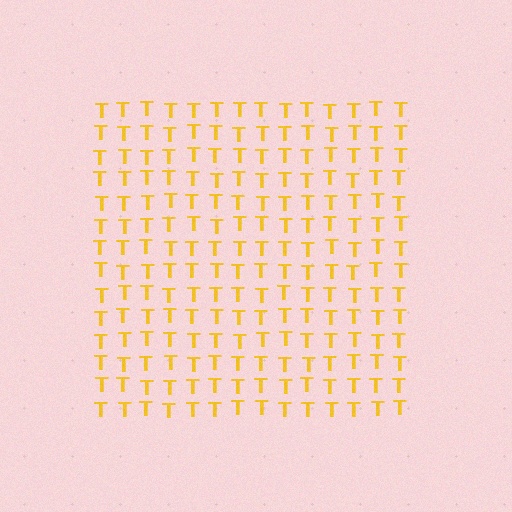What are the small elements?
The small elements are letter T's.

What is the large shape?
The large shape is a square.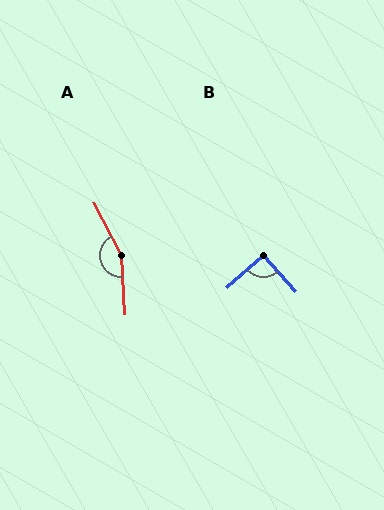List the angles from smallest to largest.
B (90°), A (156°).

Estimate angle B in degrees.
Approximately 90 degrees.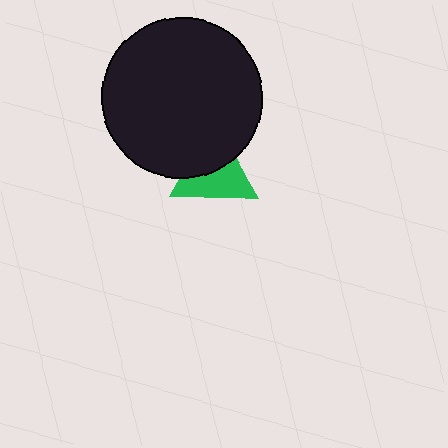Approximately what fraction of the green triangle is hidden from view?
Roughly 45% of the green triangle is hidden behind the black circle.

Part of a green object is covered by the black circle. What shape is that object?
It is a triangle.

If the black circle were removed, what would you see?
You would see the complete green triangle.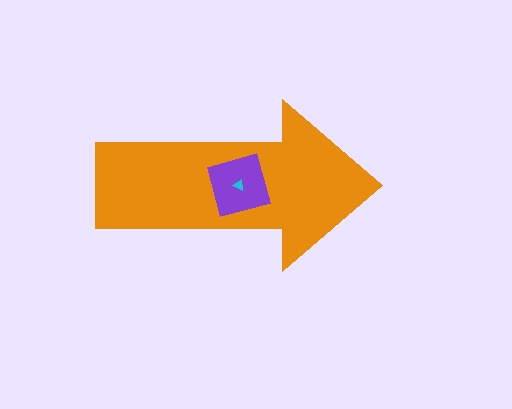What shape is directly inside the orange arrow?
The purple square.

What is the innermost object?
The cyan triangle.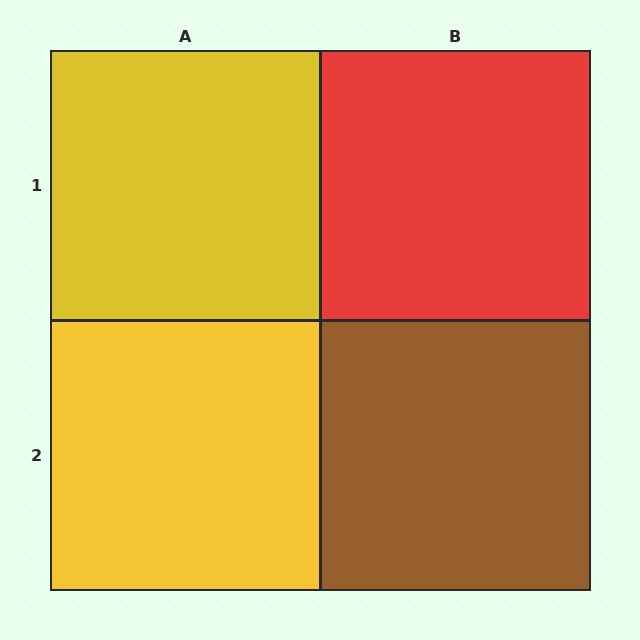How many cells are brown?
1 cell is brown.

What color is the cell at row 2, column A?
Yellow.